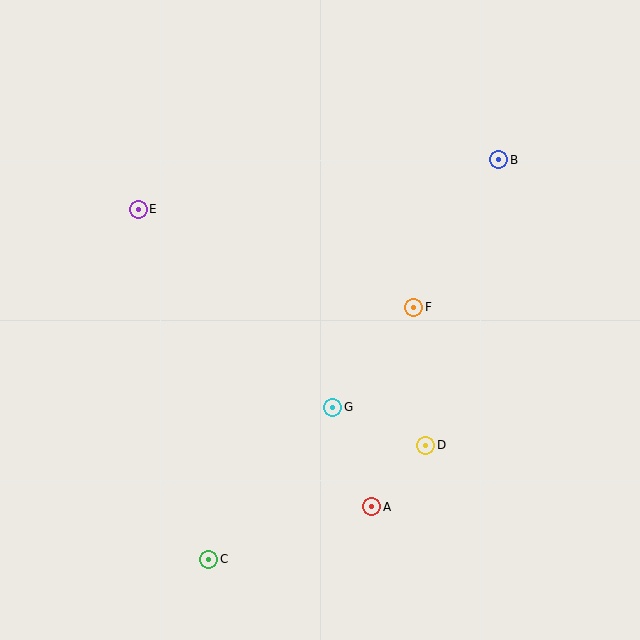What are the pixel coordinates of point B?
Point B is at (499, 160).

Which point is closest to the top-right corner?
Point B is closest to the top-right corner.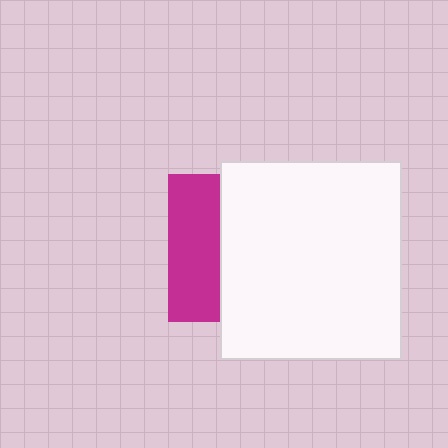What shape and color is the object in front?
The object in front is a white rectangle.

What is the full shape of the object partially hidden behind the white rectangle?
The partially hidden object is a magenta square.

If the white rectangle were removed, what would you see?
You would see the complete magenta square.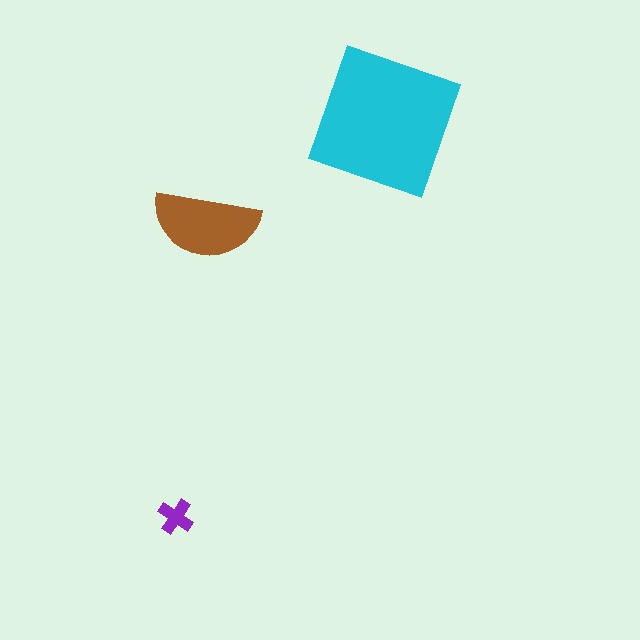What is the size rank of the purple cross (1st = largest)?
3rd.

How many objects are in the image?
There are 3 objects in the image.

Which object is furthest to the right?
The cyan square is rightmost.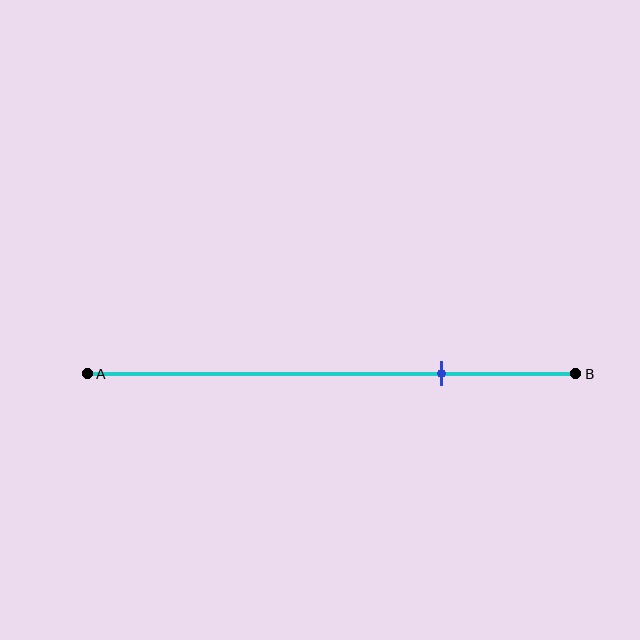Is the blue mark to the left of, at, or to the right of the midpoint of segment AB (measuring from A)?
The blue mark is to the right of the midpoint of segment AB.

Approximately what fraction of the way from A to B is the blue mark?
The blue mark is approximately 75% of the way from A to B.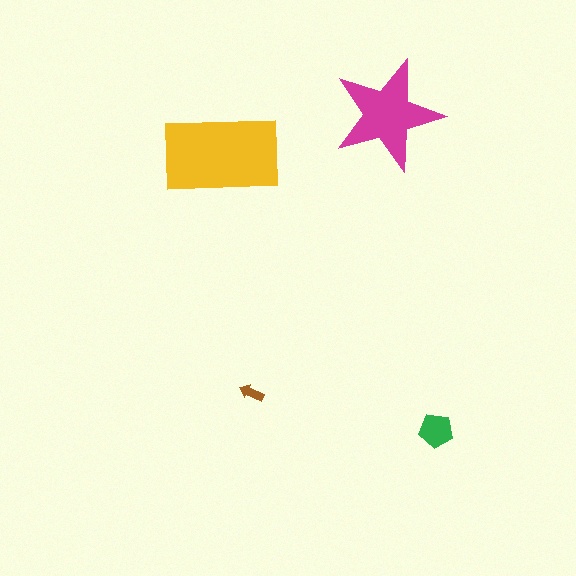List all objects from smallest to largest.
The brown arrow, the green pentagon, the magenta star, the yellow rectangle.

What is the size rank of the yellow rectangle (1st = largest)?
1st.